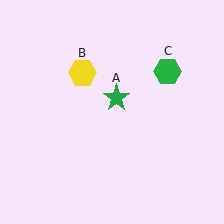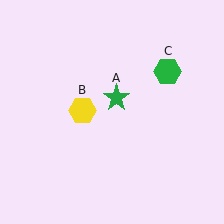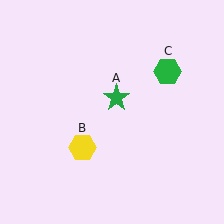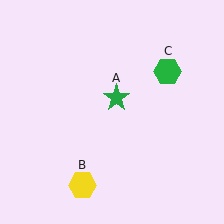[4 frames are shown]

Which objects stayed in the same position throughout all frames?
Green star (object A) and green hexagon (object C) remained stationary.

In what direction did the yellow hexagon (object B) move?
The yellow hexagon (object B) moved down.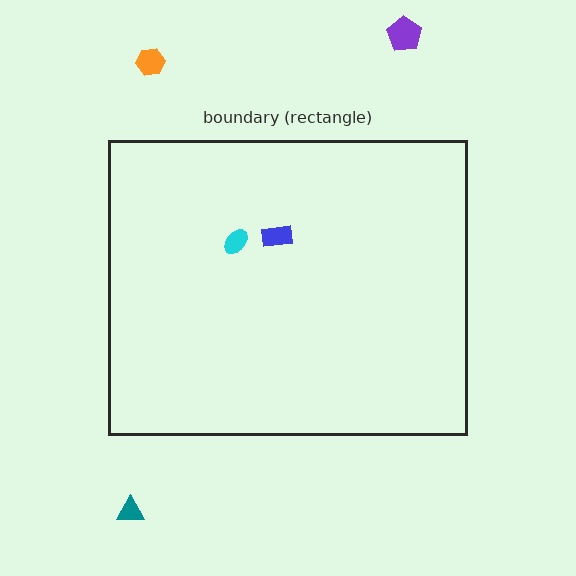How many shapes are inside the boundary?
2 inside, 3 outside.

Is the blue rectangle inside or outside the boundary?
Inside.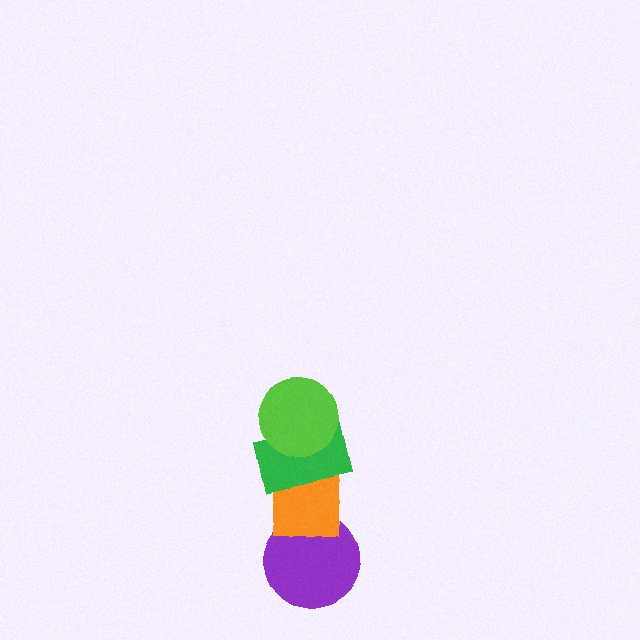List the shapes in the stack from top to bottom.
From top to bottom: the lime circle, the green rectangle, the orange square, the purple circle.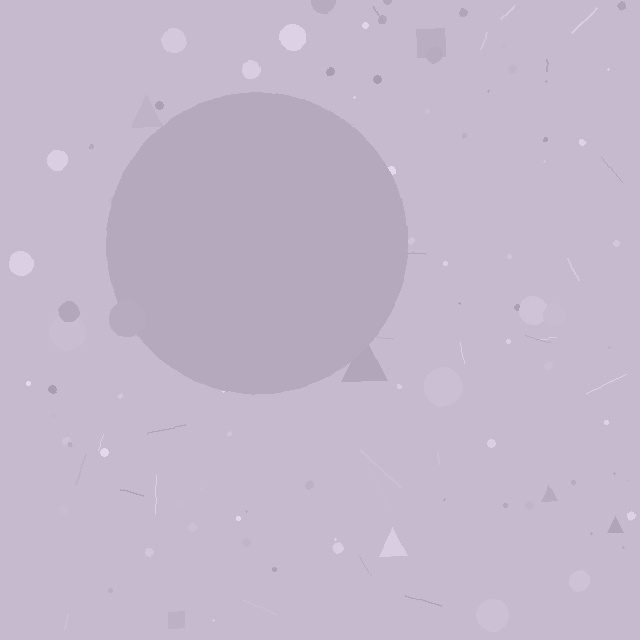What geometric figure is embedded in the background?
A circle is embedded in the background.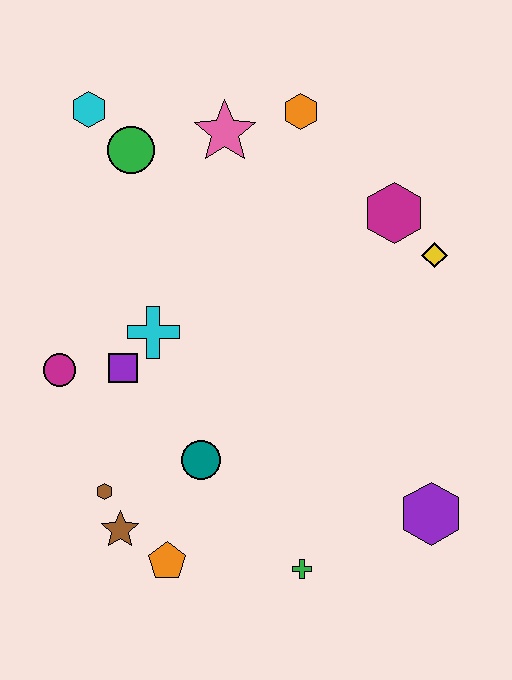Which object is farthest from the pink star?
The green cross is farthest from the pink star.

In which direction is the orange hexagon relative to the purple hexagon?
The orange hexagon is above the purple hexagon.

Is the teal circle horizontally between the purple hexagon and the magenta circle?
Yes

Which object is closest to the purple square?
The cyan cross is closest to the purple square.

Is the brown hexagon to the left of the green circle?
Yes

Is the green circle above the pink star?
No